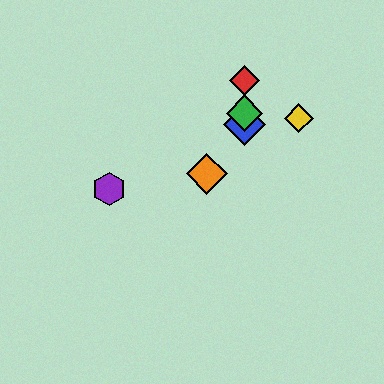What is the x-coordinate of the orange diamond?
The orange diamond is at x≈207.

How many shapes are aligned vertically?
3 shapes (the red diamond, the blue diamond, the green diamond) are aligned vertically.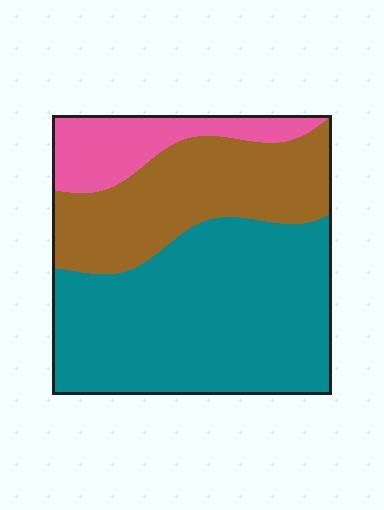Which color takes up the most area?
Teal, at roughly 55%.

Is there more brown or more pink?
Brown.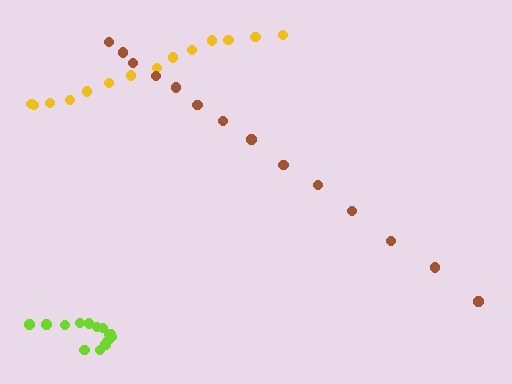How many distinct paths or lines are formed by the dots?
There are 3 distinct paths.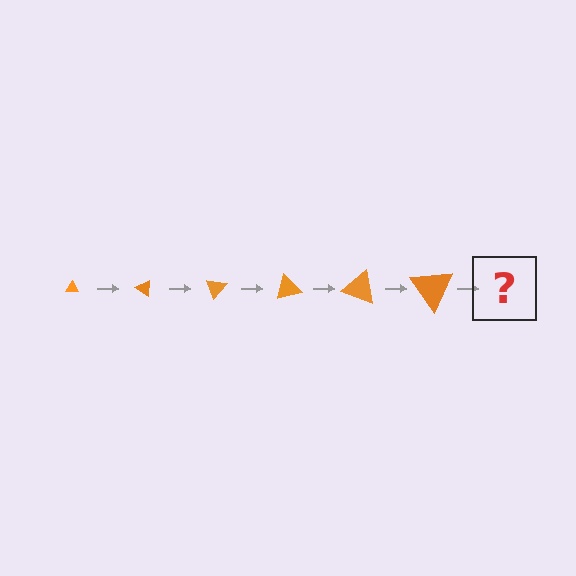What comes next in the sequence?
The next element should be a triangle, larger than the previous one and rotated 210 degrees from the start.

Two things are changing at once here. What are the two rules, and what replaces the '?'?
The two rules are that the triangle grows larger each step and it rotates 35 degrees each step. The '?' should be a triangle, larger than the previous one and rotated 210 degrees from the start.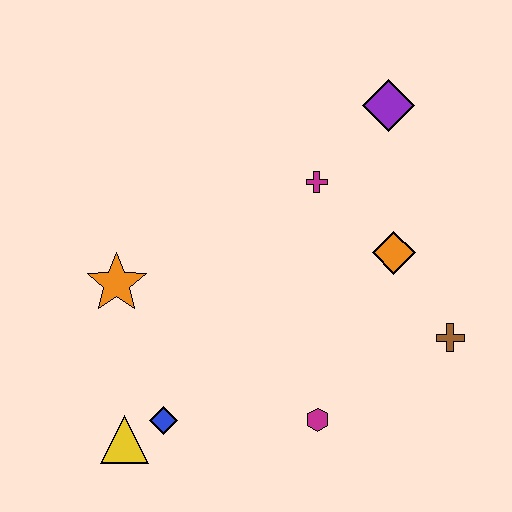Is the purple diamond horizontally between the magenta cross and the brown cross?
Yes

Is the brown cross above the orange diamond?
No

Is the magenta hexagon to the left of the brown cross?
Yes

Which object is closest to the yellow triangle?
The blue diamond is closest to the yellow triangle.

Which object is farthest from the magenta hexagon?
The purple diamond is farthest from the magenta hexagon.